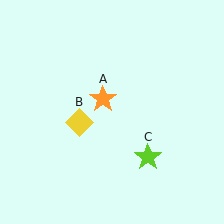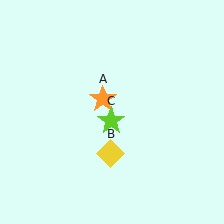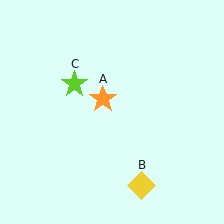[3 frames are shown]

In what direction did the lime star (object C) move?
The lime star (object C) moved up and to the left.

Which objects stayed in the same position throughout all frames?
Orange star (object A) remained stationary.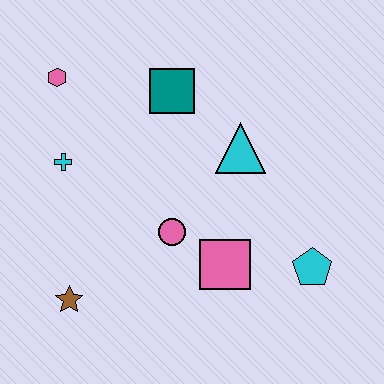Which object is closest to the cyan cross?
The pink hexagon is closest to the cyan cross.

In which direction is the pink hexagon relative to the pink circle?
The pink hexagon is above the pink circle.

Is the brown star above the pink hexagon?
No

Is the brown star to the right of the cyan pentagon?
No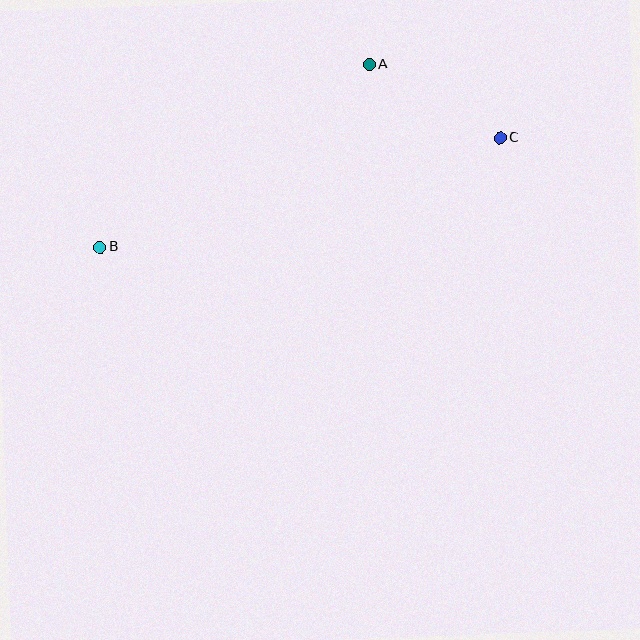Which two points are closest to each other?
Points A and C are closest to each other.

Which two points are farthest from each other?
Points B and C are farthest from each other.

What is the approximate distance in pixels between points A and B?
The distance between A and B is approximately 325 pixels.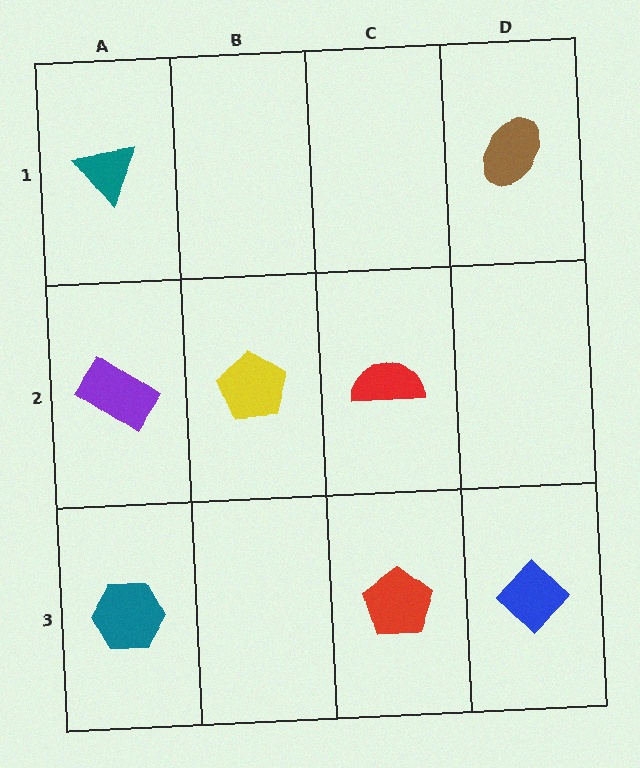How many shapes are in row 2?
3 shapes.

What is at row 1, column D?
A brown ellipse.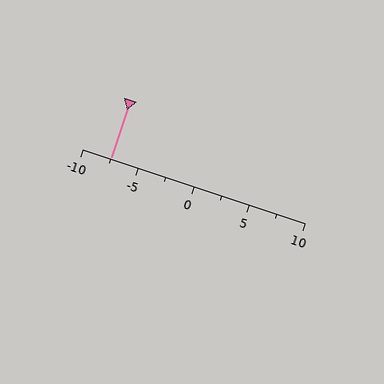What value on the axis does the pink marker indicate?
The marker indicates approximately -7.5.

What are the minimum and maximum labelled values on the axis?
The axis runs from -10 to 10.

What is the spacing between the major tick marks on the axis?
The major ticks are spaced 5 apart.